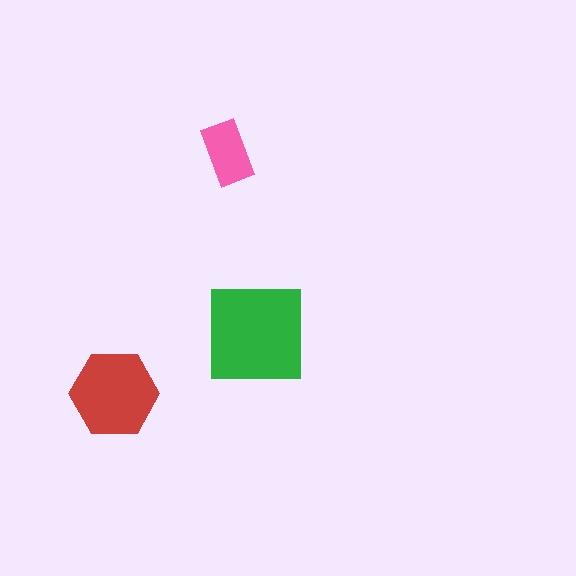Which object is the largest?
The green square.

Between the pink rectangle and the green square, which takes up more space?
The green square.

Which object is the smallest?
The pink rectangle.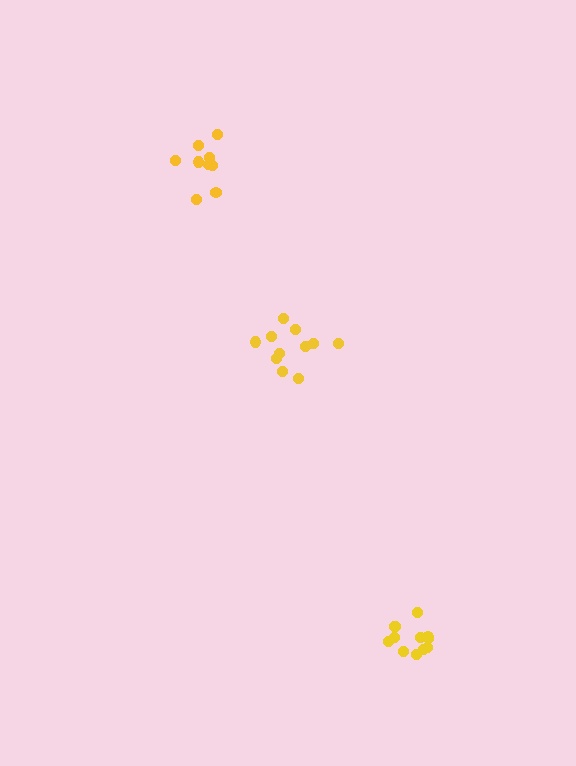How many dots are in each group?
Group 1: 11 dots, Group 2: 12 dots, Group 3: 9 dots (32 total).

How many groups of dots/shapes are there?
There are 3 groups.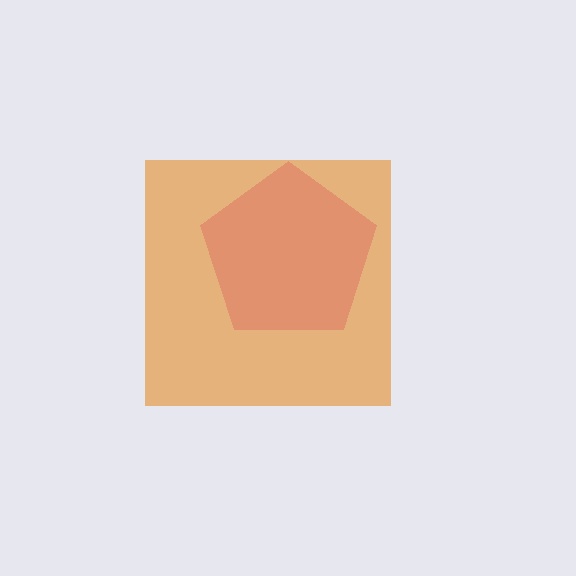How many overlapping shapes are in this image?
There are 2 overlapping shapes in the image.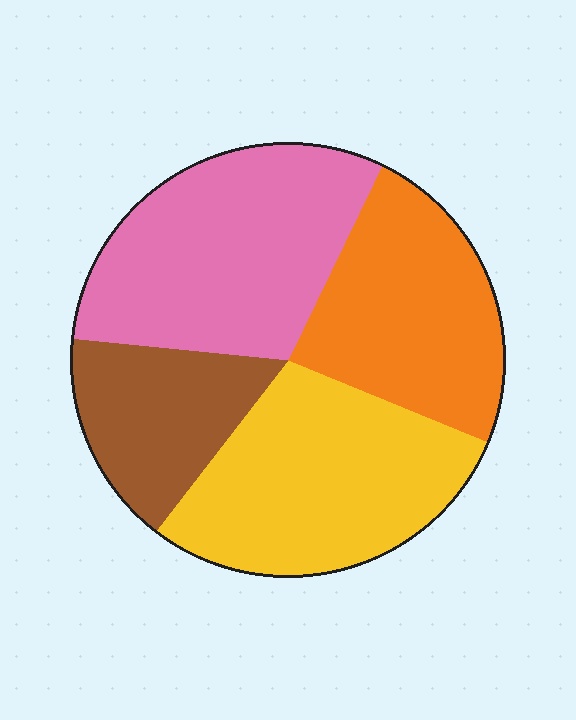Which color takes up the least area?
Brown, at roughly 15%.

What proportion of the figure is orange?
Orange covers around 25% of the figure.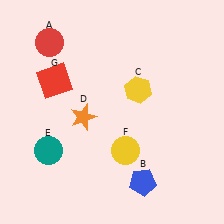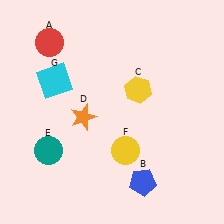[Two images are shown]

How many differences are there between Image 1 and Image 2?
There is 1 difference between the two images.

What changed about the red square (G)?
In Image 1, G is red. In Image 2, it changed to cyan.